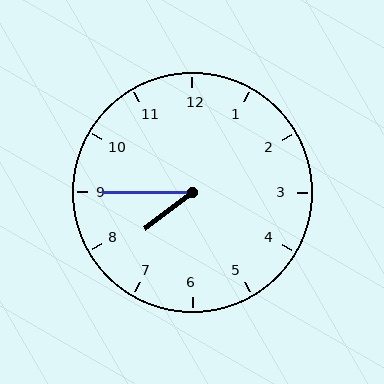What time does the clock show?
7:45.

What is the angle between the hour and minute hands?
Approximately 38 degrees.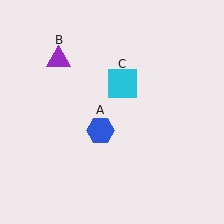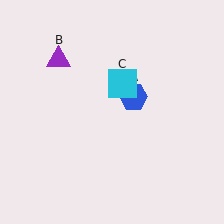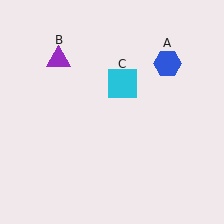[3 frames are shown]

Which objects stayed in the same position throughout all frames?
Purple triangle (object B) and cyan square (object C) remained stationary.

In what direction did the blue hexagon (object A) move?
The blue hexagon (object A) moved up and to the right.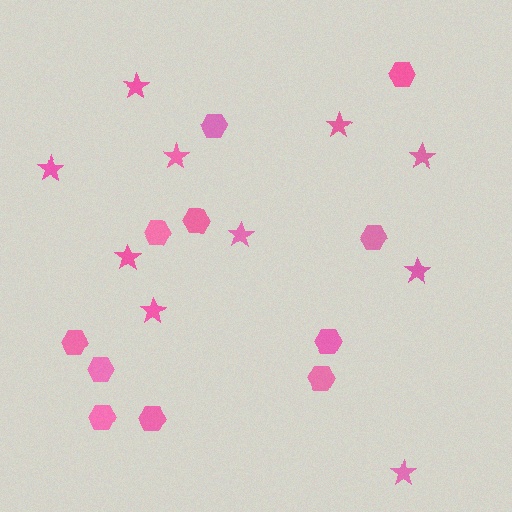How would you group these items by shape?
There are 2 groups: one group of hexagons (11) and one group of stars (10).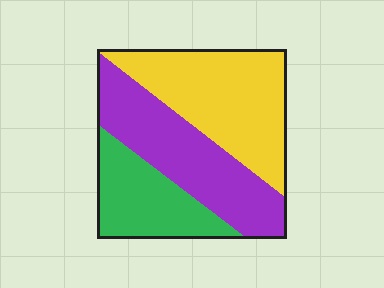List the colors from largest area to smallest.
From largest to smallest: yellow, purple, green.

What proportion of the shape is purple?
Purple covers 36% of the shape.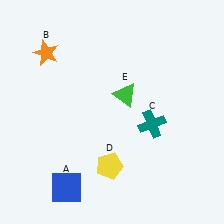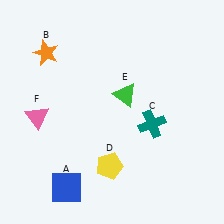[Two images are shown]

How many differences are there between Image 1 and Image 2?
There is 1 difference between the two images.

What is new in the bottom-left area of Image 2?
A pink triangle (F) was added in the bottom-left area of Image 2.